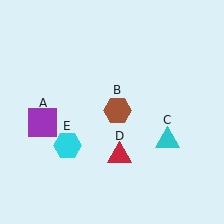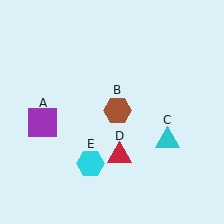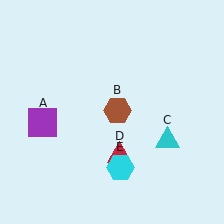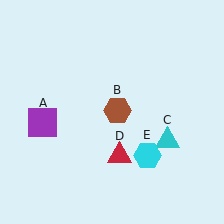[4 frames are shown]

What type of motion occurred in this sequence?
The cyan hexagon (object E) rotated counterclockwise around the center of the scene.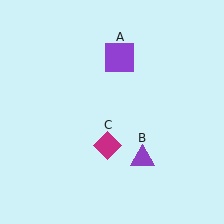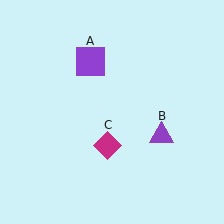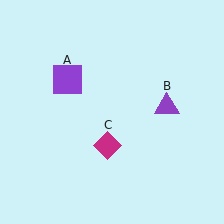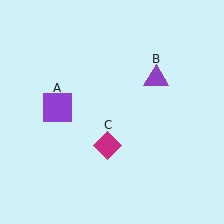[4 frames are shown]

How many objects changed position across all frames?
2 objects changed position: purple square (object A), purple triangle (object B).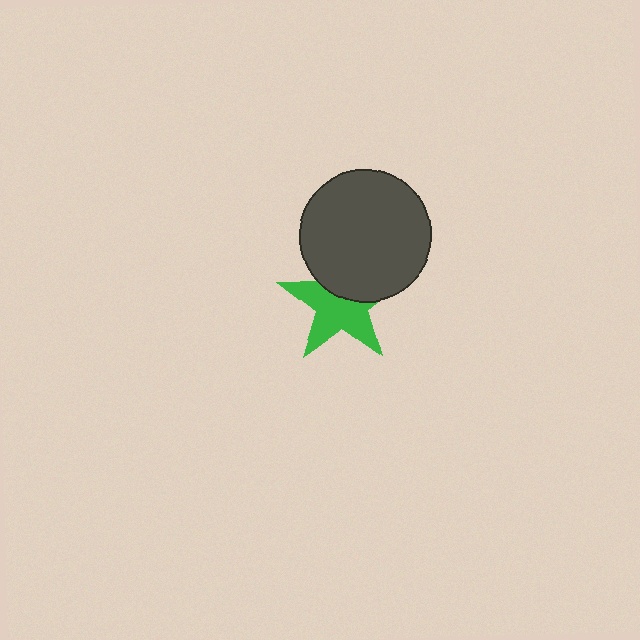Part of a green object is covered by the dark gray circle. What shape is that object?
It is a star.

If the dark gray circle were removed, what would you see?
You would see the complete green star.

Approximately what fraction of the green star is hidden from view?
Roughly 38% of the green star is hidden behind the dark gray circle.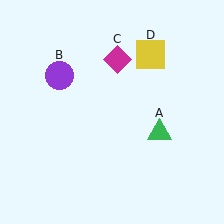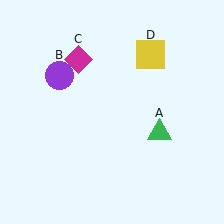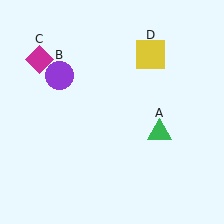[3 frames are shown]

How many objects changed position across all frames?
1 object changed position: magenta diamond (object C).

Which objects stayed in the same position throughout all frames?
Green triangle (object A) and purple circle (object B) and yellow square (object D) remained stationary.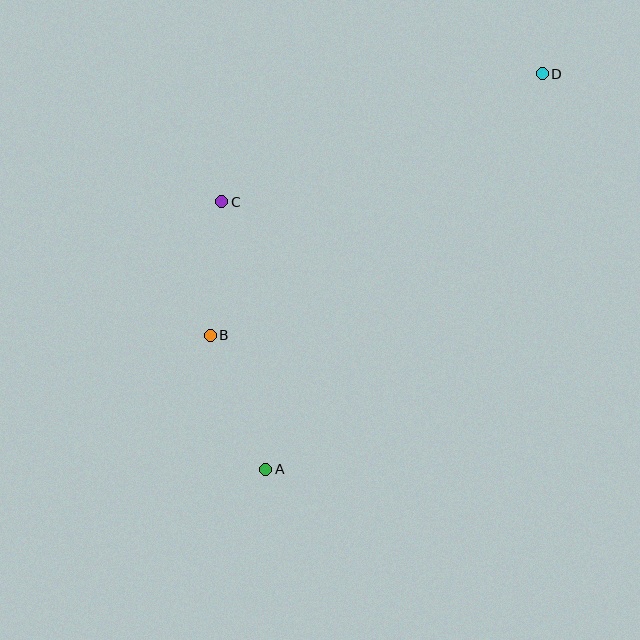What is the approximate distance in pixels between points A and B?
The distance between A and B is approximately 145 pixels.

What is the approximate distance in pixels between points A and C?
The distance between A and C is approximately 271 pixels.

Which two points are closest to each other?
Points B and C are closest to each other.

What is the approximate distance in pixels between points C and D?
The distance between C and D is approximately 345 pixels.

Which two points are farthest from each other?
Points A and D are farthest from each other.